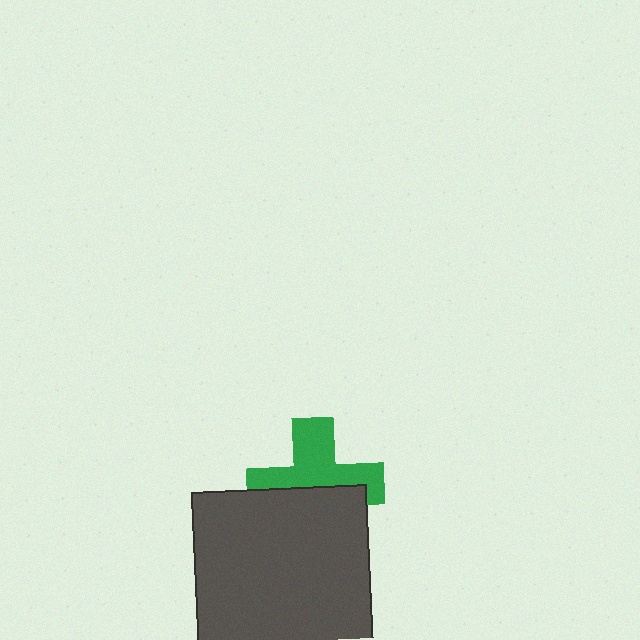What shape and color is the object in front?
The object in front is a dark gray rectangle.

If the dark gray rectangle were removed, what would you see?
You would see the complete green cross.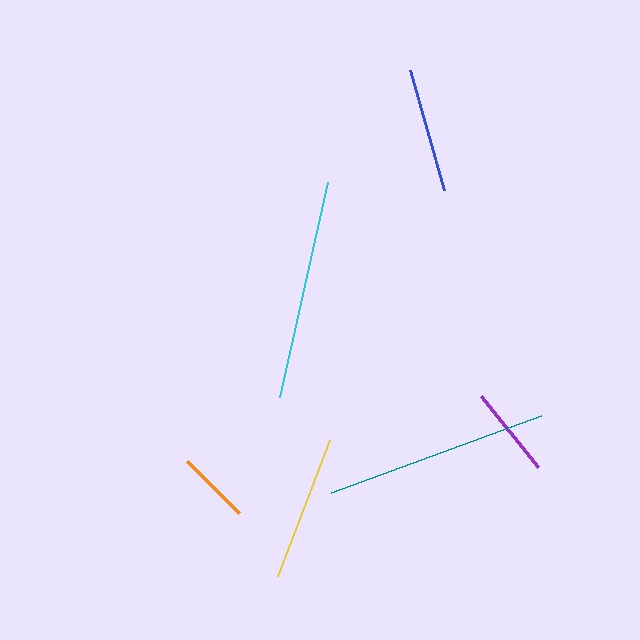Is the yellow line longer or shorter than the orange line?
The yellow line is longer than the orange line.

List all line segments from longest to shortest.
From longest to shortest: teal, cyan, yellow, blue, purple, orange.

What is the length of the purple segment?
The purple segment is approximately 90 pixels long.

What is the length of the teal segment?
The teal segment is approximately 223 pixels long.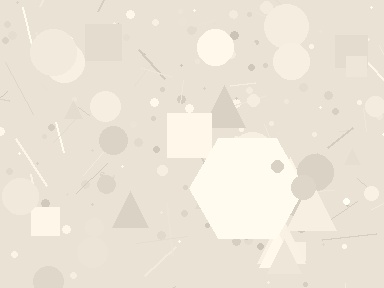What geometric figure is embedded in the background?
A hexagon is embedded in the background.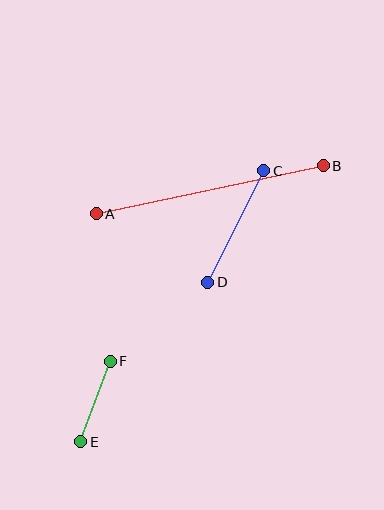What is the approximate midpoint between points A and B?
The midpoint is at approximately (210, 190) pixels.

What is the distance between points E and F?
The distance is approximately 86 pixels.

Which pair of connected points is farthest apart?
Points A and B are farthest apart.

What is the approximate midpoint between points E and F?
The midpoint is at approximately (95, 401) pixels.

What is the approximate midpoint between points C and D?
The midpoint is at approximately (236, 226) pixels.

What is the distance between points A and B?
The distance is approximately 232 pixels.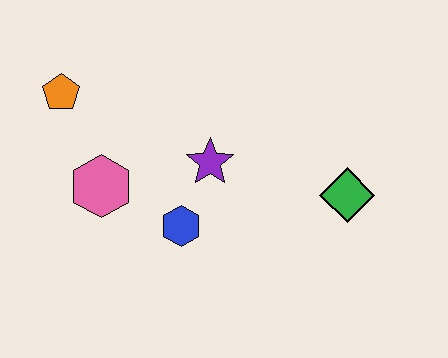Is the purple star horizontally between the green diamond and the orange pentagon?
Yes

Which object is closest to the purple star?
The blue hexagon is closest to the purple star.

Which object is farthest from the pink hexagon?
The green diamond is farthest from the pink hexagon.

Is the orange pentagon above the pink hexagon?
Yes